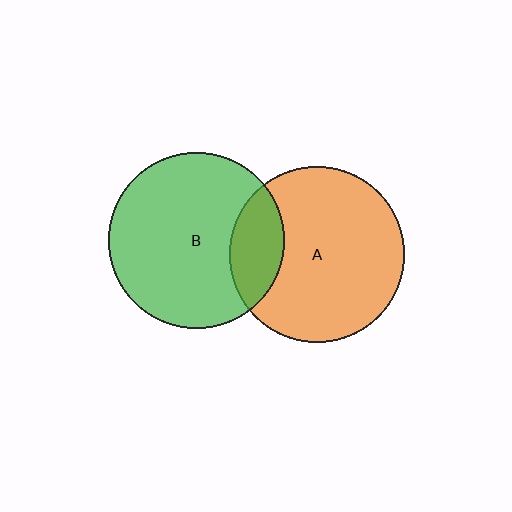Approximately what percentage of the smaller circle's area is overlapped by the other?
Approximately 20%.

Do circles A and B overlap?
Yes.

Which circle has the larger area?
Circle B (green).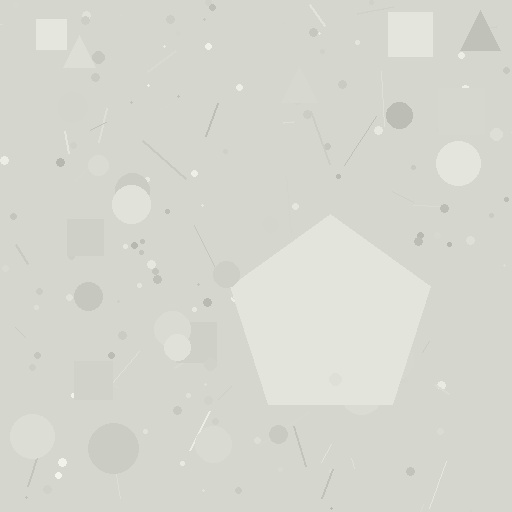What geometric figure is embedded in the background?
A pentagon is embedded in the background.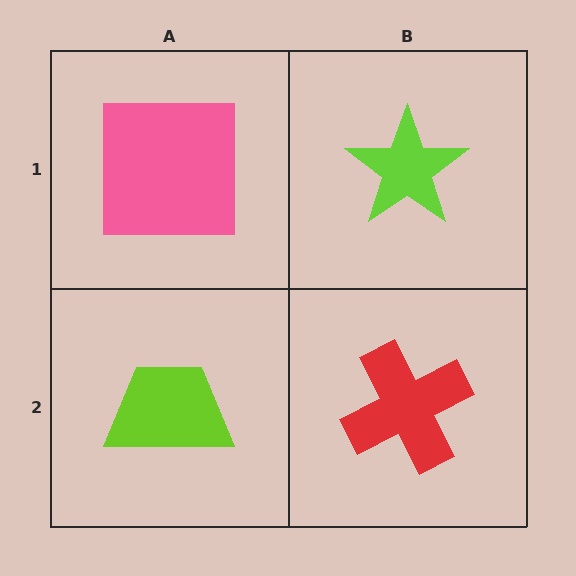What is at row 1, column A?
A pink square.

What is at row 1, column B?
A lime star.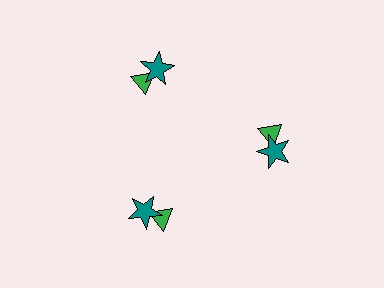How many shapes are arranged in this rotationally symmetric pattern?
There are 6 shapes, arranged in 3 groups of 2.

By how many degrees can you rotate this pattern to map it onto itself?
The pattern maps onto itself every 120 degrees of rotation.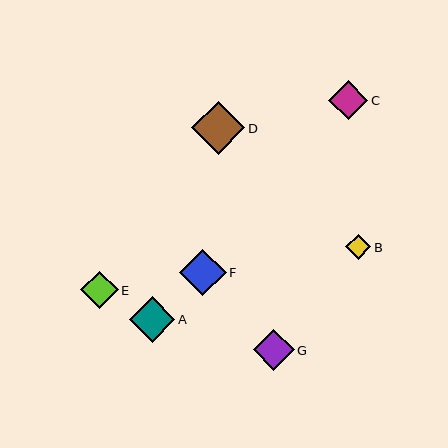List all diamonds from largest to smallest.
From largest to smallest: D, F, A, G, C, E, B.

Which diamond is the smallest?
Diamond B is the smallest with a size of approximately 25 pixels.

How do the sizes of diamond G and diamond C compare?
Diamond G and diamond C are approximately the same size.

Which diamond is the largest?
Diamond D is the largest with a size of approximately 53 pixels.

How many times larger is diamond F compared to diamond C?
Diamond F is approximately 1.2 times the size of diamond C.